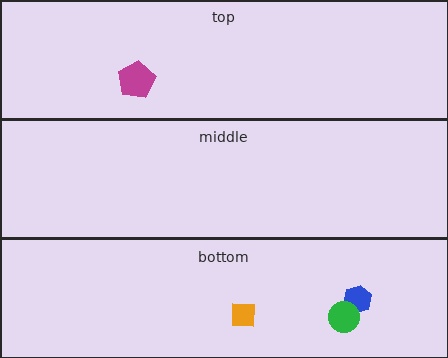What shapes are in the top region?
The magenta pentagon.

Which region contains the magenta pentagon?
The top region.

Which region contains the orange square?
The bottom region.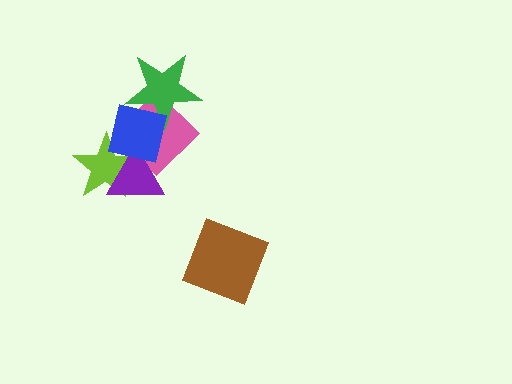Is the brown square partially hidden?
No, no other shape covers it.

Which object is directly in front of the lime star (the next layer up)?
The pink diamond is directly in front of the lime star.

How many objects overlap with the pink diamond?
4 objects overlap with the pink diamond.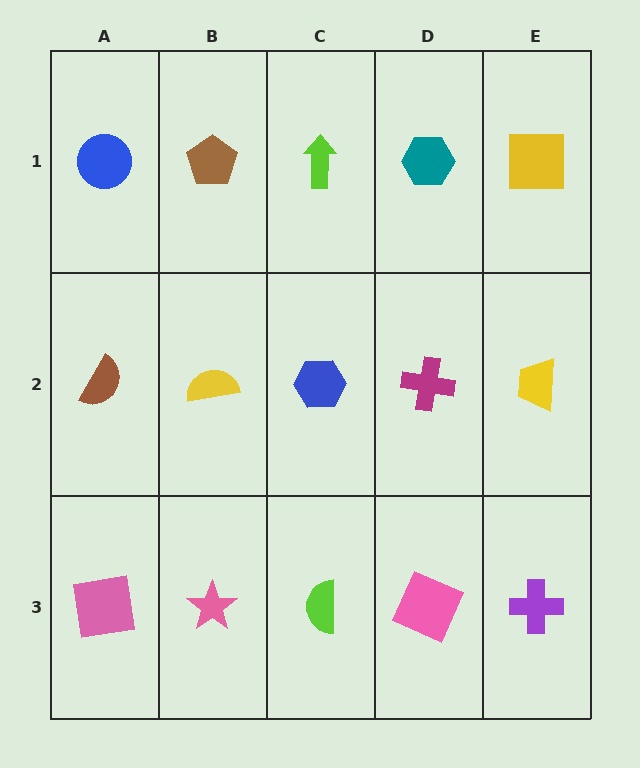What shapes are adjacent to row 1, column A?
A brown semicircle (row 2, column A), a brown pentagon (row 1, column B).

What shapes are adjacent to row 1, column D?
A magenta cross (row 2, column D), a lime arrow (row 1, column C), a yellow square (row 1, column E).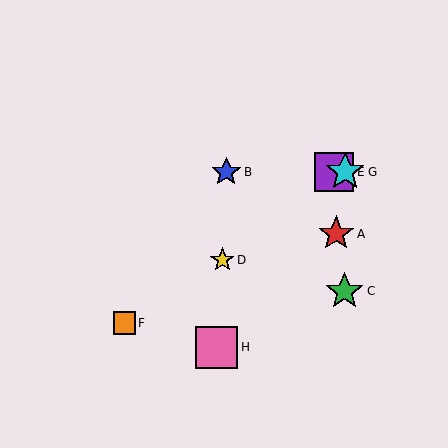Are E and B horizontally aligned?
Yes, both are at y≈172.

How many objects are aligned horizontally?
3 objects (B, E, G) are aligned horizontally.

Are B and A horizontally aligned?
No, B is at y≈172 and A is at y≈234.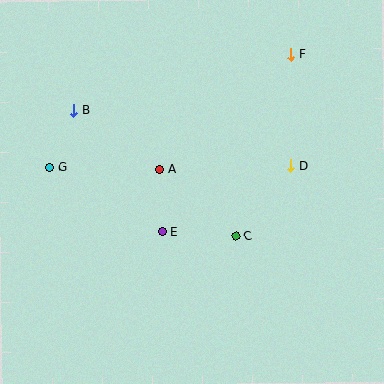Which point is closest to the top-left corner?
Point B is closest to the top-left corner.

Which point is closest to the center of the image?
Point A at (159, 170) is closest to the center.